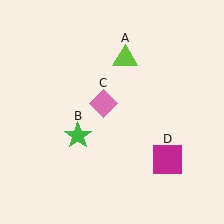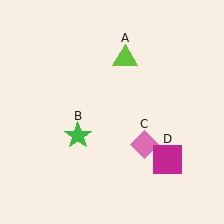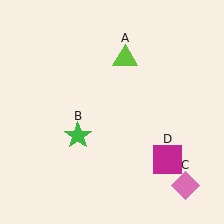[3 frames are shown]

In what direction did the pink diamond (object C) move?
The pink diamond (object C) moved down and to the right.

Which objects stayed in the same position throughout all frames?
Lime triangle (object A) and green star (object B) and magenta square (object D) remained stationary.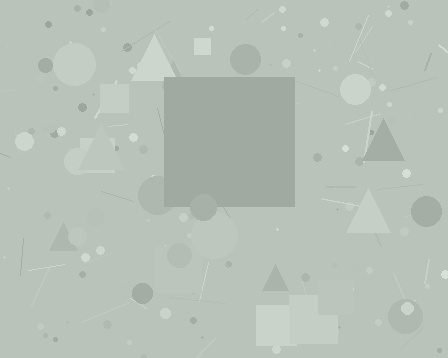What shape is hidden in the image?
A square is hidden in the image.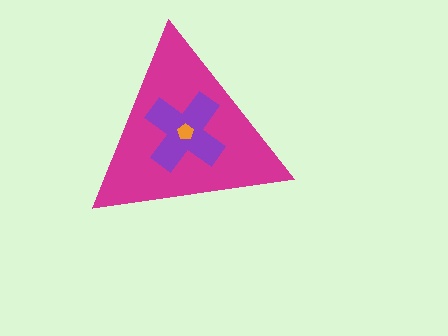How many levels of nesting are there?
3.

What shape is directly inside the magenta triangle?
The purple cross.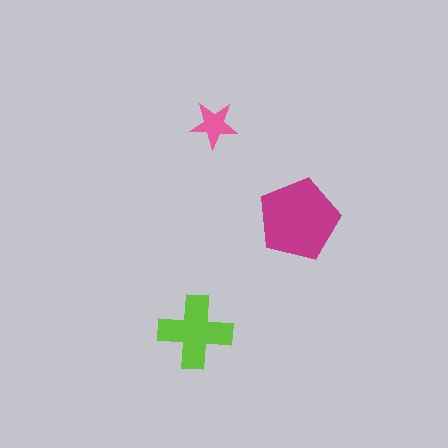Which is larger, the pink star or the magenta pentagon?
The magenta pentagon.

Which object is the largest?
The magenta pentagon.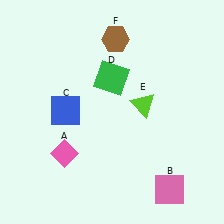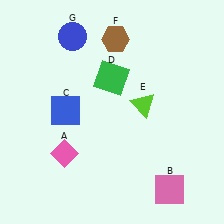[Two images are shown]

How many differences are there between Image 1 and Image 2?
There is 1 difference between the two images.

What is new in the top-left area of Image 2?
A blue circle (G) was added in the top-left area of Image 2.